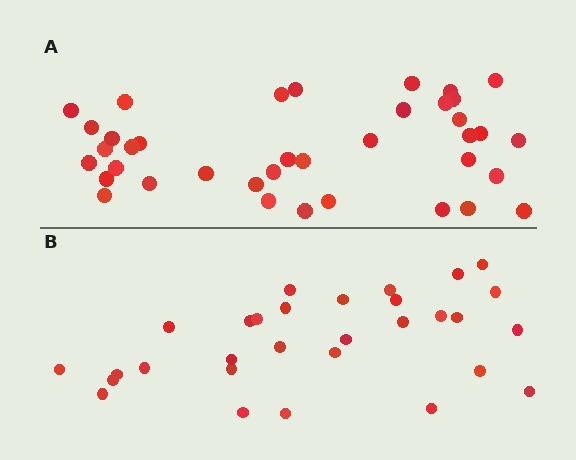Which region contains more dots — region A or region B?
Region A (the top region) has more dots.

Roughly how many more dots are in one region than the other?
Region A has roughly 8 or so more dots than region B.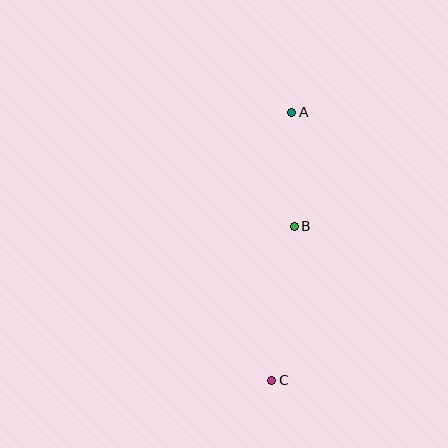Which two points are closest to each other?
Points A and B are closest to each other.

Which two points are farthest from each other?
Points A and C are farthest from each other.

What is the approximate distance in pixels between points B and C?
The distance between B and C is approximately 155 pixels.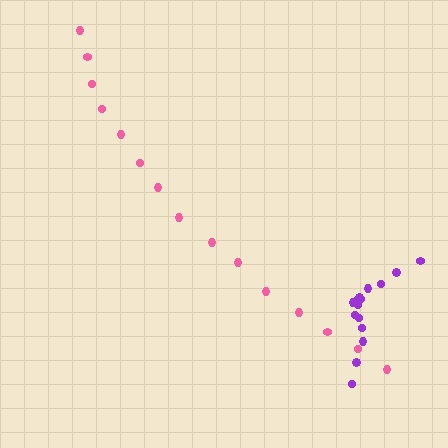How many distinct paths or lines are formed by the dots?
There are 2 distinct paths.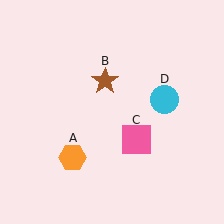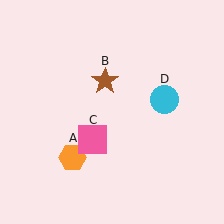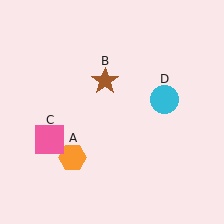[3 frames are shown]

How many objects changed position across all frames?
1 object changed position: pink square (object C).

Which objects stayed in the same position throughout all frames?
Orange hexagon (object A) and brown star (object B) and cyan circle (object D) remained stationary.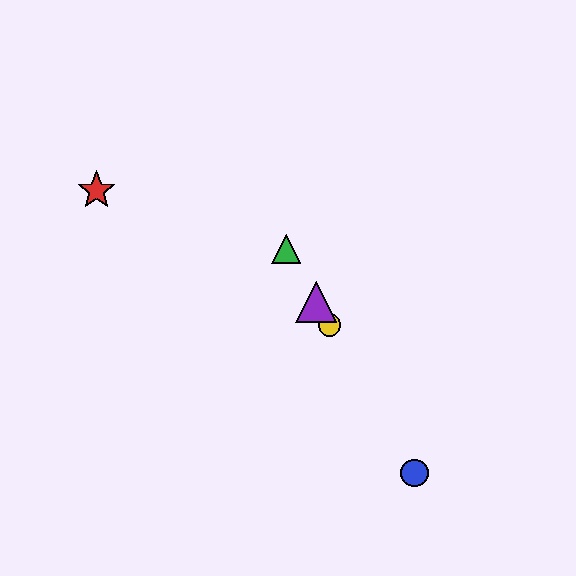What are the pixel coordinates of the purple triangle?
The purple triangle is at (316, 302).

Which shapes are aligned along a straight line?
The blue circle, the green triangle, the yellow circle, the purple triangle are aligned along a straight line.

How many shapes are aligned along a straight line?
4 shapes (the blue circle, the green triangle, the yellow circle, the purple triangle) are aligned along a straight line.